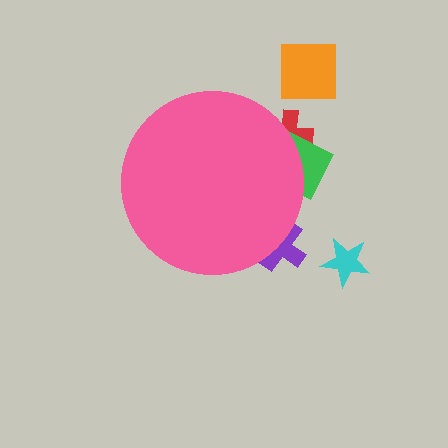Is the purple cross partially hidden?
Yes, the purple cross is partially hidden behind the pink circle.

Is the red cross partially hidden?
Yes, the red cross is partially hidden behind the pink circle.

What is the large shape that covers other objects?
A pink circle.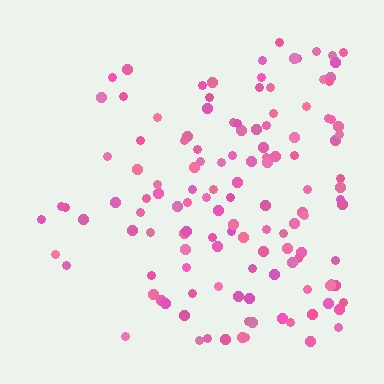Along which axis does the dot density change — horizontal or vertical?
Horizontal.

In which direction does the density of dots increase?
From left to right, with the right side densest.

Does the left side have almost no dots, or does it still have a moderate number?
Still a moderate number, just noticeably fewer than the right.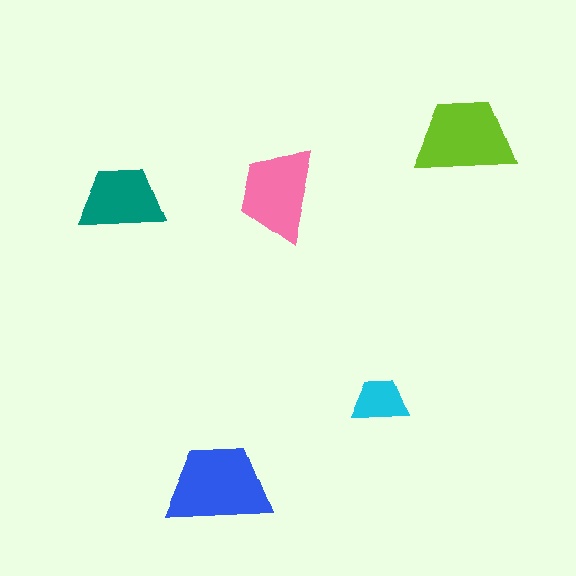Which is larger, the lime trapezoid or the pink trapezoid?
The lime one.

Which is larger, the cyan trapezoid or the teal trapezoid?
The teal one.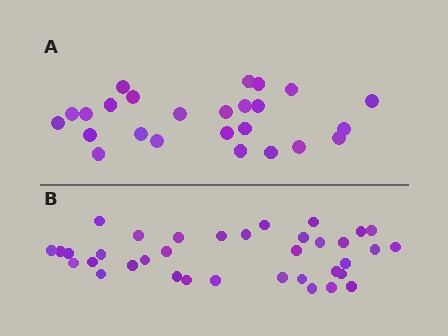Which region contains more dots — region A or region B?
Region B (the bottom region) has more dots.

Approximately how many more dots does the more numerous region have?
Region B has roughly 12 or so more dots than region A.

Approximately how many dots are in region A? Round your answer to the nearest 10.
About 20 dots. (The exact count is 25, which rounds to 20.)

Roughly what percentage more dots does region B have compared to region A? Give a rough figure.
About 45% more.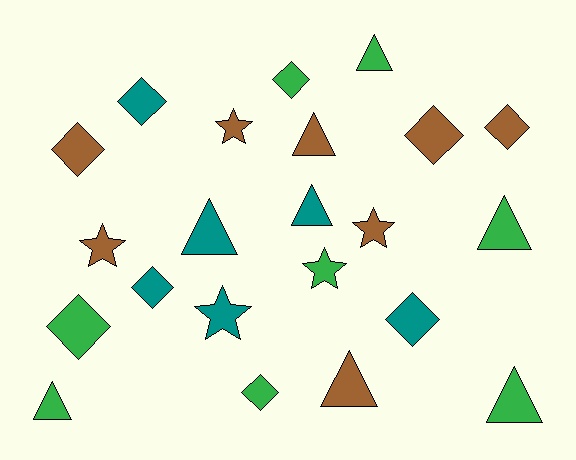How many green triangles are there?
There are 4 green triangles.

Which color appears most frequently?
Brown, with 8 objects.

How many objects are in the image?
There are 22 objects.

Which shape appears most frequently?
Diamond, with 9 objects.